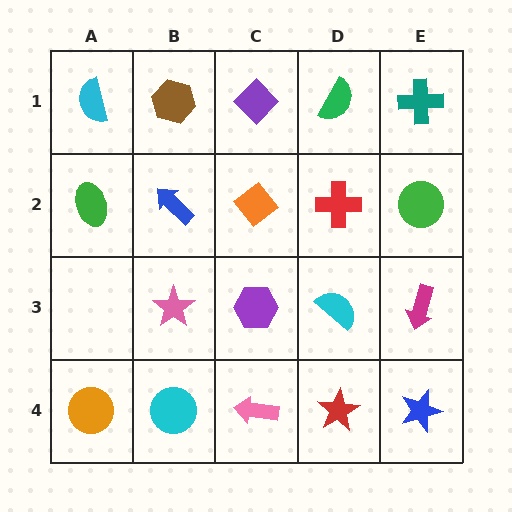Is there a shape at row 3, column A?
No, that cell is empty.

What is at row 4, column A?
An orange circle.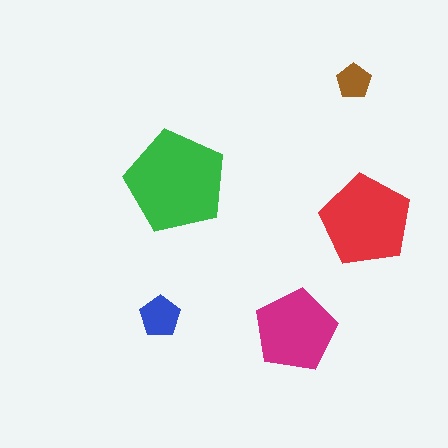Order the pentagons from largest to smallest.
the green one, the red one, the magenta one, the blue one, the brown one.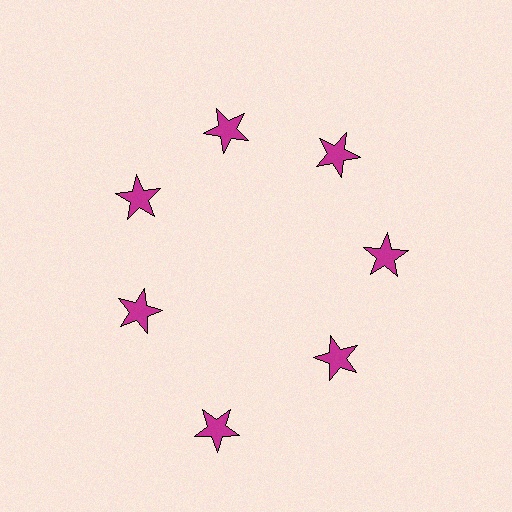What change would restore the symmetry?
The symmetry would be restored by moving it inward, back onto the ring so that all 7 stars sit at equal angles and equal distance from the center.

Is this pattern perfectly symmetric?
No. The 7 magenta stars are arranged in a ring, but one element near the 6 o'clock position is pushed outward from the center, breaking the 7-fold rotational symmetry.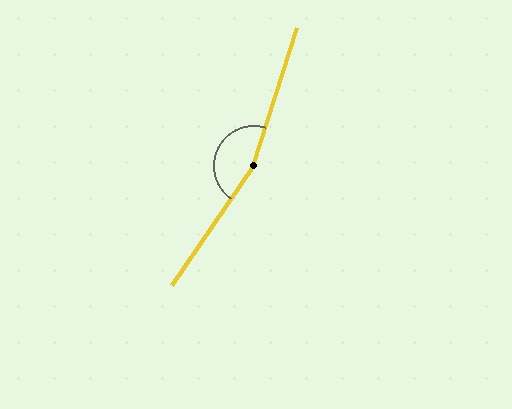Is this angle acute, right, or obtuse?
It is obtuse.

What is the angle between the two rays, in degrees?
Approximately 163 degrees.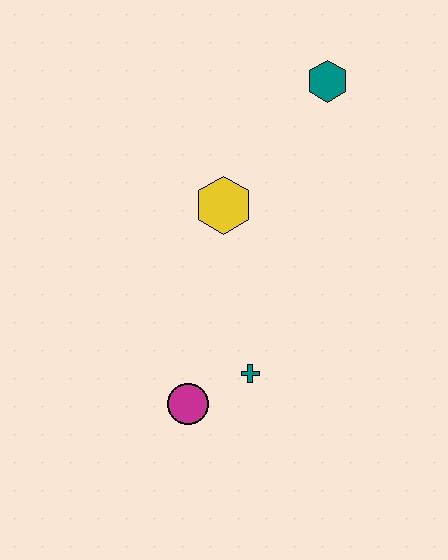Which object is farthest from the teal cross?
The teal hexagon is farthest from the teal cross.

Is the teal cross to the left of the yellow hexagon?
No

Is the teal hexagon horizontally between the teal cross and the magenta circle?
No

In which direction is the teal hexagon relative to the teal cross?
The teal hexagon is above the teal cross.